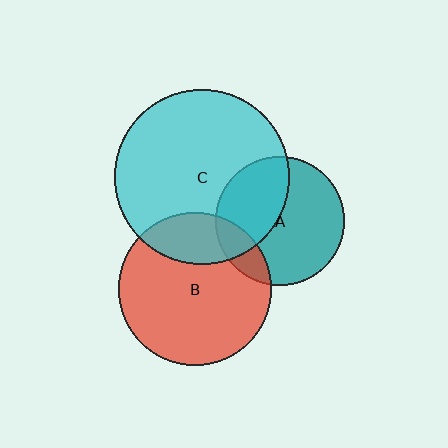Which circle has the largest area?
Circle C (cyan).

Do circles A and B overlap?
Yes.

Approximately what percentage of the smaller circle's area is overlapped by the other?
Approximately 15%.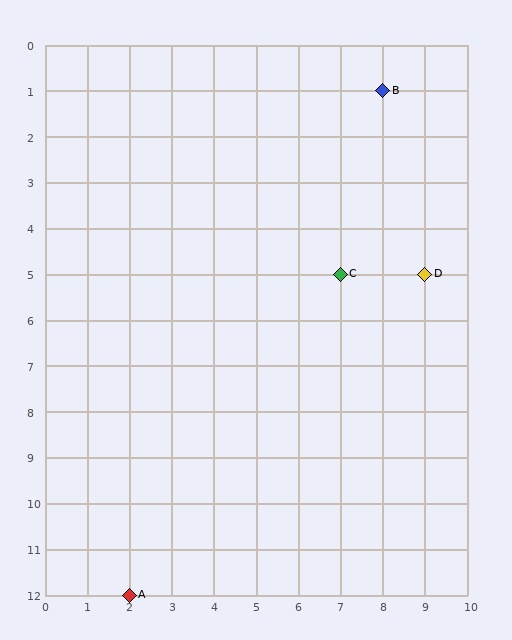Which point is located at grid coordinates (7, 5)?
Point C is at (7, 5).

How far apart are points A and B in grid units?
Points A and B are 6 columns and 11 rows apart (about 12.5 grid units diagonally).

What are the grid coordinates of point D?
Point D is at grid coordinates (9, 5).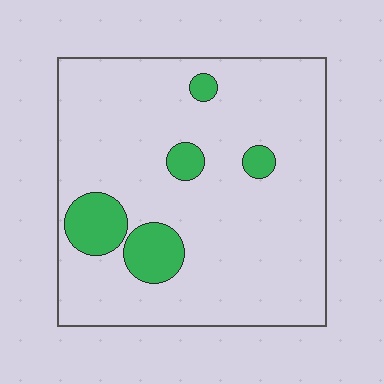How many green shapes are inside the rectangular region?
5.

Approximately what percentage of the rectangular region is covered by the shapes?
Approximately 10%.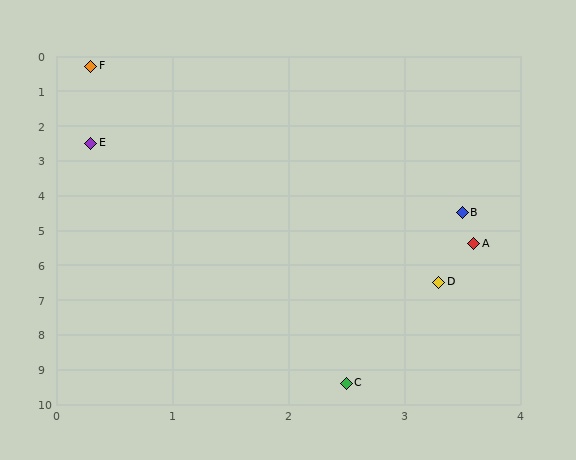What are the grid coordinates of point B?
Point B is at approximately (3.5, 4.5).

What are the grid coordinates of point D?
Point D is at approximately (3.3, 6.5).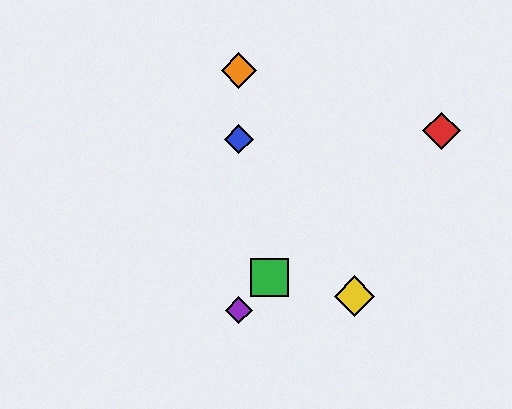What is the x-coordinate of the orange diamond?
The orange diamond is at x≈239.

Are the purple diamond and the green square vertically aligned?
No, the purple diamond is at x≈239 and the green square is at x≈269.